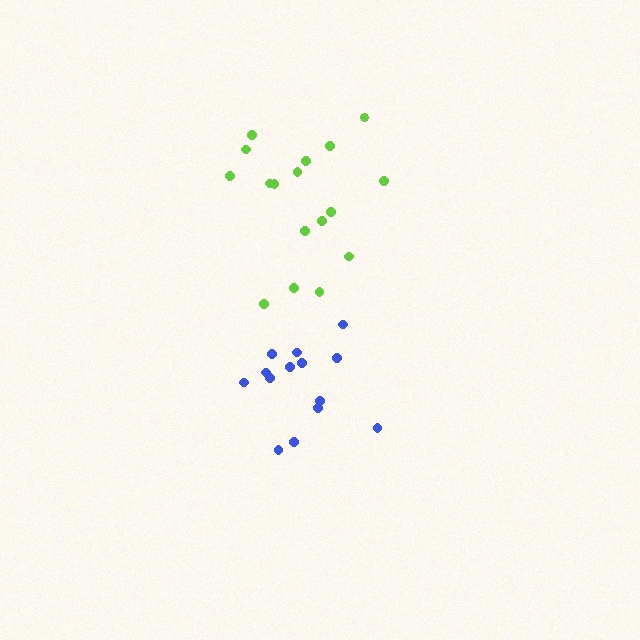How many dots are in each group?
Group 1: 17 dots, Group 2: 14 dots (31 total).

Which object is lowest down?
The blue cluster is bottommost.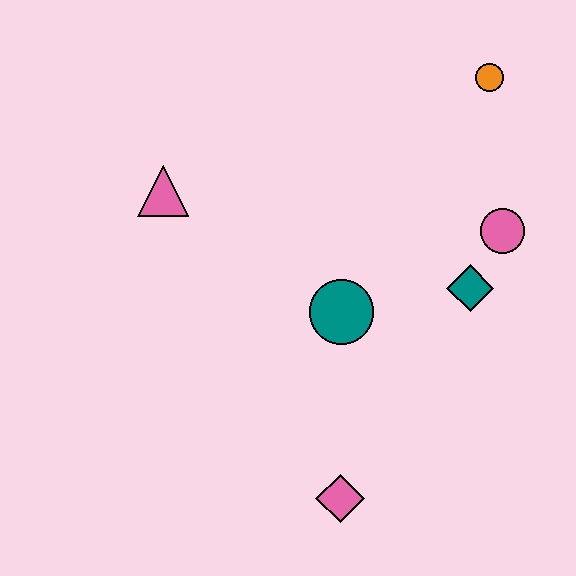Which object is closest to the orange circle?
The pink circle is closest to the orange circle.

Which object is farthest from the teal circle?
The orange circle is farthest from the teal circle.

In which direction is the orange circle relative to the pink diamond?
The orange circle is above the pink diamond.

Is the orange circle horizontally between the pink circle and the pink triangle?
Yes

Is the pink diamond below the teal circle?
Yes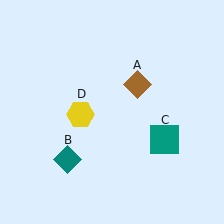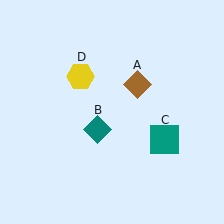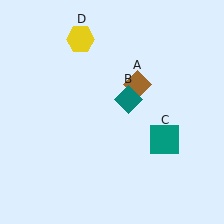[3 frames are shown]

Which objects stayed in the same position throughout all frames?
Brown diamond (object A) and teal square (object C) remained stationary.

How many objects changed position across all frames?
2 objects changed position: teal diamond (object B), yellow hexagon (object D).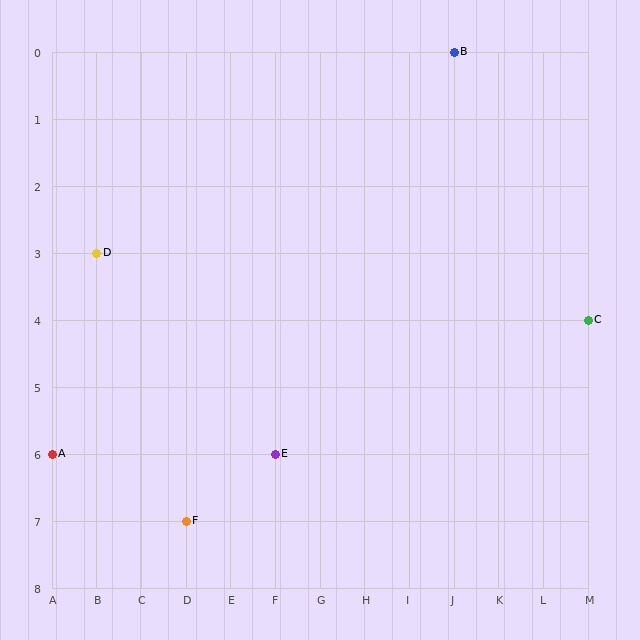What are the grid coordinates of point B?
Point B is at grid coordinates (J, 0).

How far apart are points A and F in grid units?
Points A and F are 3 columns and 1 row apart (about 3.2 grid units diagonally).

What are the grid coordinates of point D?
Point D is at grid coordinates (B, 3).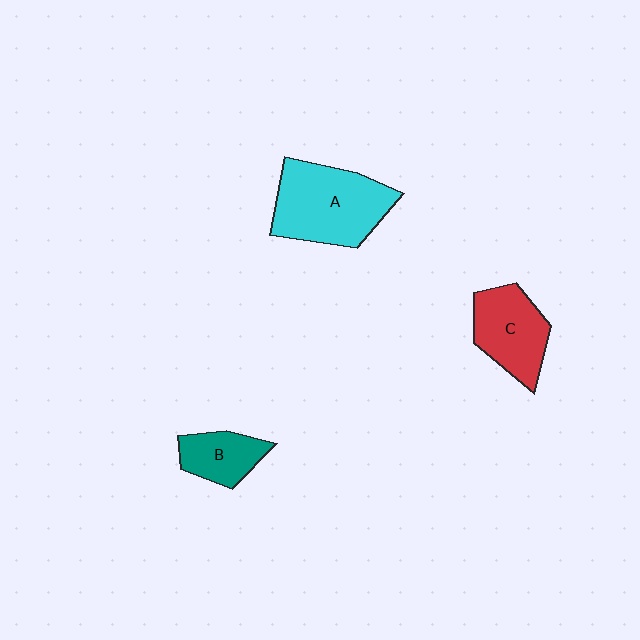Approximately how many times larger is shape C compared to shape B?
Approximately 1.5 times.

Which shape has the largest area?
Shape A (cyan).